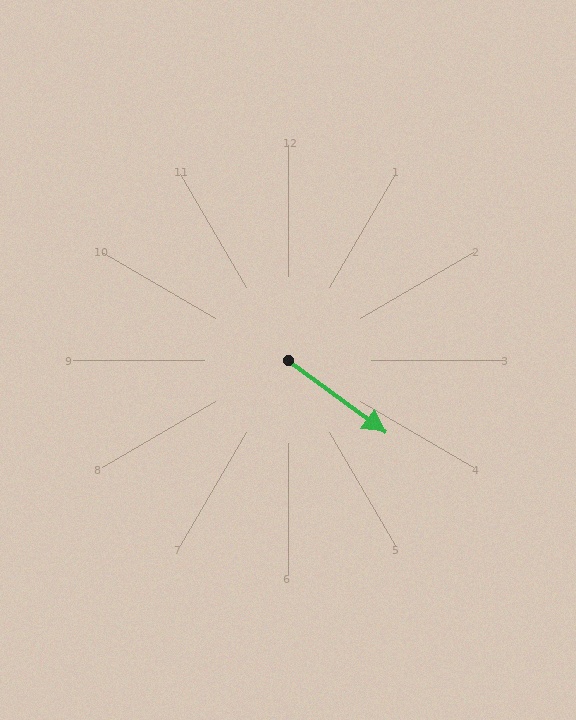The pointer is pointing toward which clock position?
Roughly 4 o'clock.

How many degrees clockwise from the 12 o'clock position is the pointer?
Approximately 126 degrees.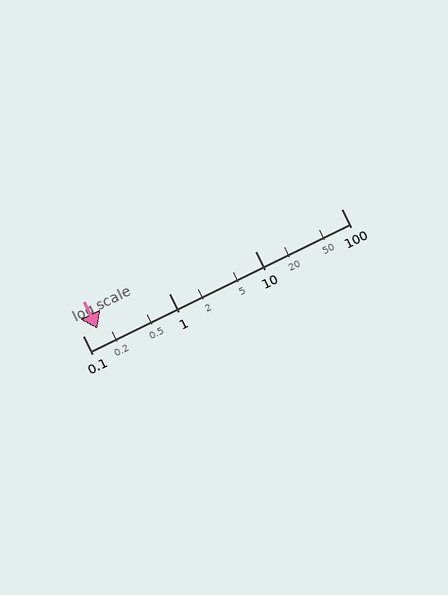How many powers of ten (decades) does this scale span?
The scale spans 3 decades, from 0.1 to 100.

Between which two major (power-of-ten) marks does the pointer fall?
The pointer is between 0.1 and 1.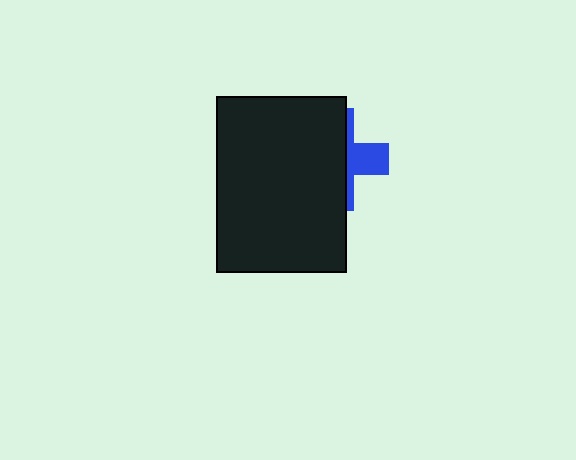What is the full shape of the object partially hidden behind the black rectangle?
The partially hidden object is a blue cross.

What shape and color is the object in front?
The object in front is a black rectangle.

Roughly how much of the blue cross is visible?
A small part of it is visible (roughly 32%).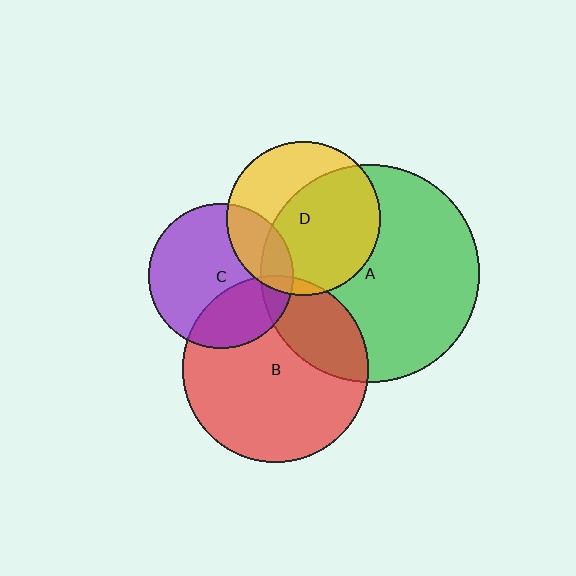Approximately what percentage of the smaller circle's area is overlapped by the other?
Approximately 15%.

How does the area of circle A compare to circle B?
Approximately 1.4 times.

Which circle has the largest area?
Circle A (green).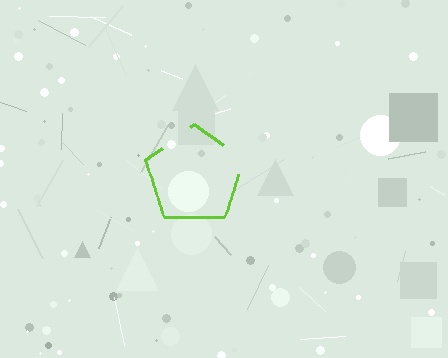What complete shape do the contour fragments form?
The contour fragments form a pentagon.